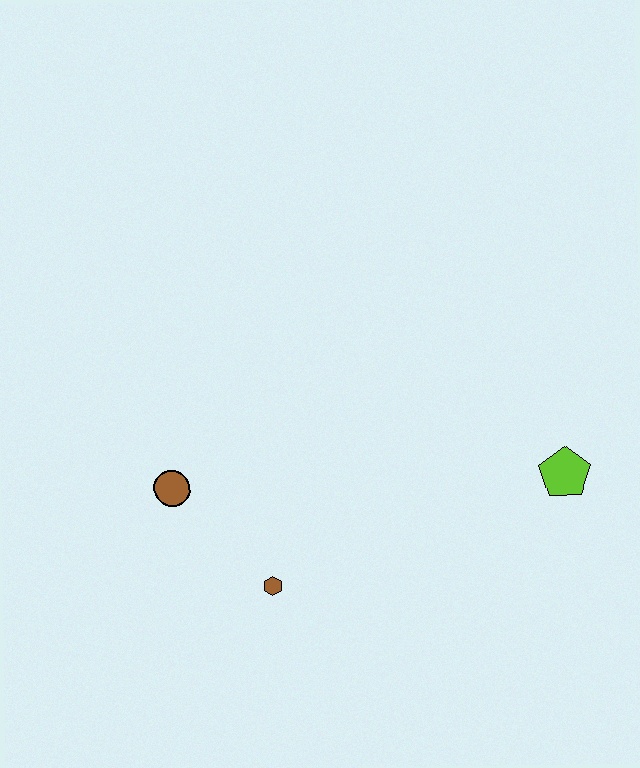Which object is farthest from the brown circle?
The lime pentagon is farthest from the brown circle.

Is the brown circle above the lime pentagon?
No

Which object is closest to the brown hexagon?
The brown circle is closest to the brown hexagon.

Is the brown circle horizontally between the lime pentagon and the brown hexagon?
No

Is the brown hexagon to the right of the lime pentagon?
No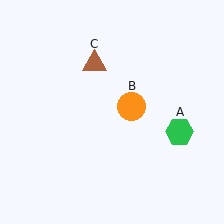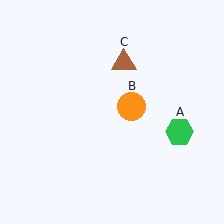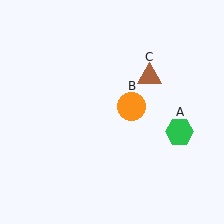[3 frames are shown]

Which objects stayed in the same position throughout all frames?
Green hexagon (object A) and orange circle (object B) remained stationary.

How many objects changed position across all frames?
1 object changed position: brown triangle (object C).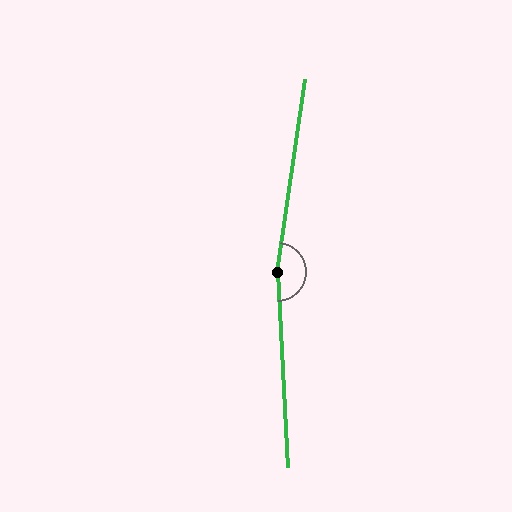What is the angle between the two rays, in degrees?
Approximately 169 degrees.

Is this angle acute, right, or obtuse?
It is obtuse.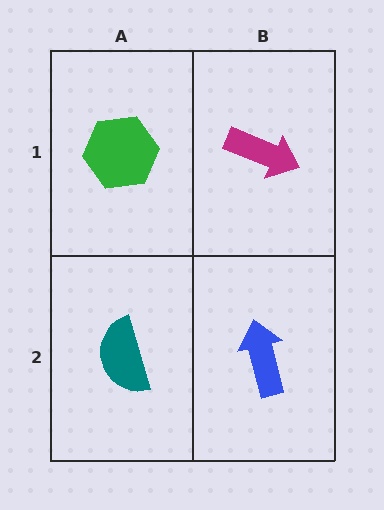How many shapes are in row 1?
2 shapes.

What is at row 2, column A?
A teal semicircle.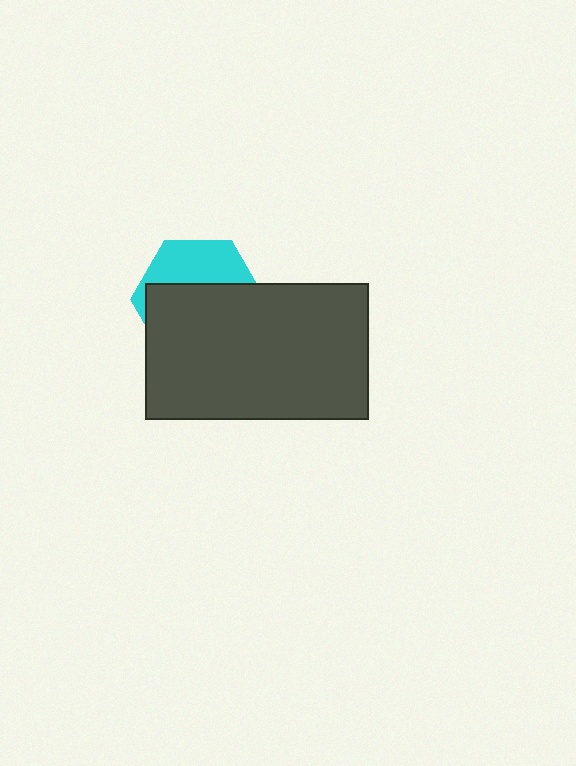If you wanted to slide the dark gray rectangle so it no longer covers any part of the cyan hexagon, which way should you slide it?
Slide it down — that is the most direct way to separate the two shapes.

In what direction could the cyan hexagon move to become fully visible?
The cyan hexagon could move up. That would shift it out from behind the dark gray rectangle entirely.